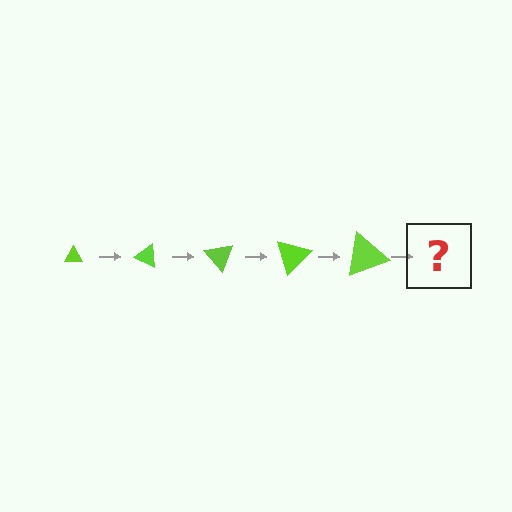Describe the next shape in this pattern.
It should be a triangle, larger than the previous one and rotated 125 degrees from the start.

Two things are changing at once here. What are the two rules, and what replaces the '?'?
The two rules are that the triangle grows larger each step and it rotates 25 degrees each step. The '?' should be a triangle, larger than the previous one and rotated 125 degrees from the start.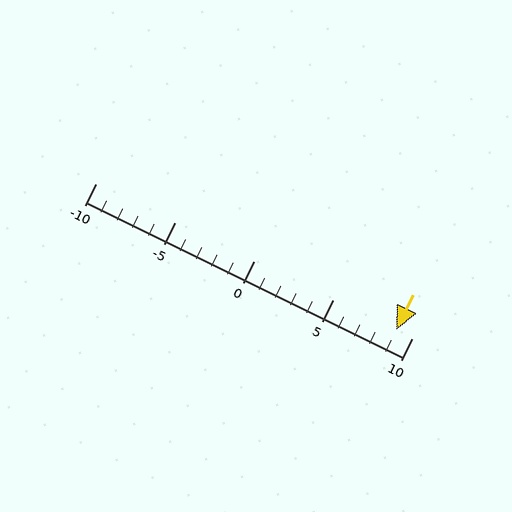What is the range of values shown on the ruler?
The ruler shows values from -10 to 10.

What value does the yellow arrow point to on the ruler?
The yellow arrow points to approximately 9.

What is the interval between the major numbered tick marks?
The major tick marks are spaced 5 units apart.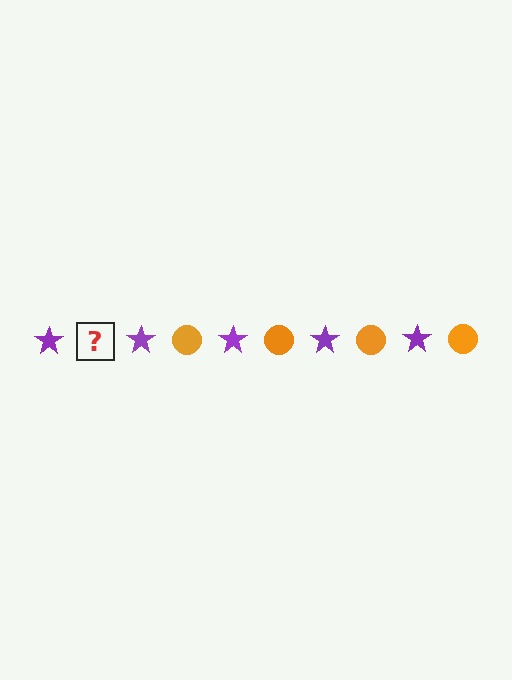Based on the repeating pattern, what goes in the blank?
The blank should be an orange circle.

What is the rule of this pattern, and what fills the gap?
The rule is that the pattern alternates between purple star and orange circle. The gap should be filled with an orange circle.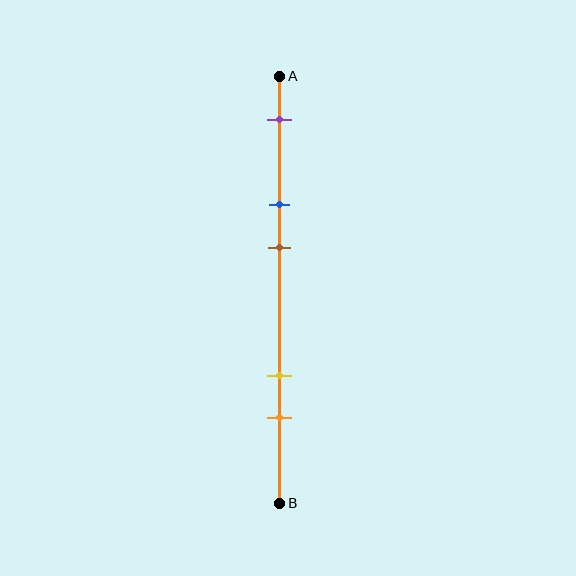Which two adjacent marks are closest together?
The blue and brown marks are the closest adjacent pair.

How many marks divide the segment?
There are 5 marks dividing the segment.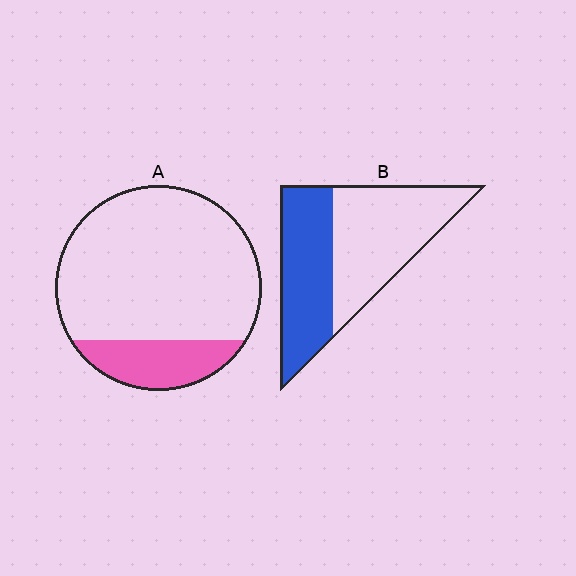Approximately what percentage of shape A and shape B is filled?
A is approximately 20% and B is approximately 45%.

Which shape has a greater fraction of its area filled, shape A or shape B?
Shape B.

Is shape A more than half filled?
No.